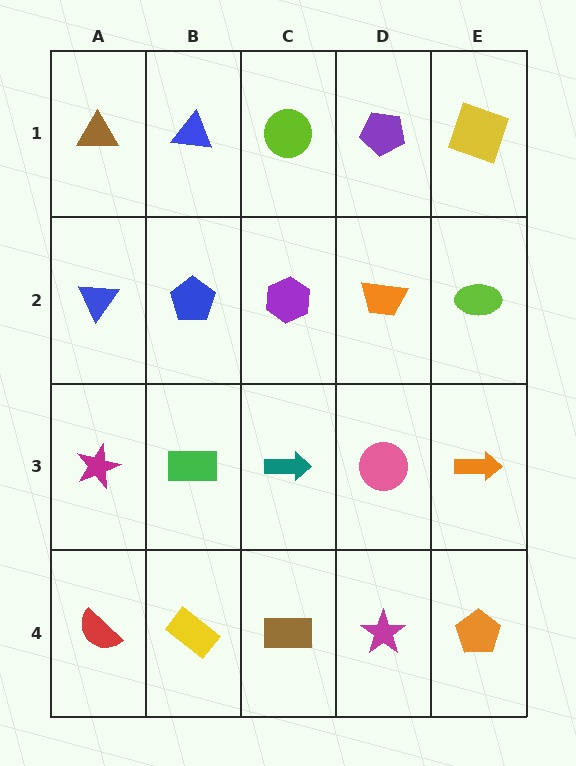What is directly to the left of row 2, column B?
A blue triangle.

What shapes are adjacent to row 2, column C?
A lime circle (row 1, column C), a teal arrow (row 3, column C), a blue pentagon (row 2, column B), an orange trapezoid (row 2, column D).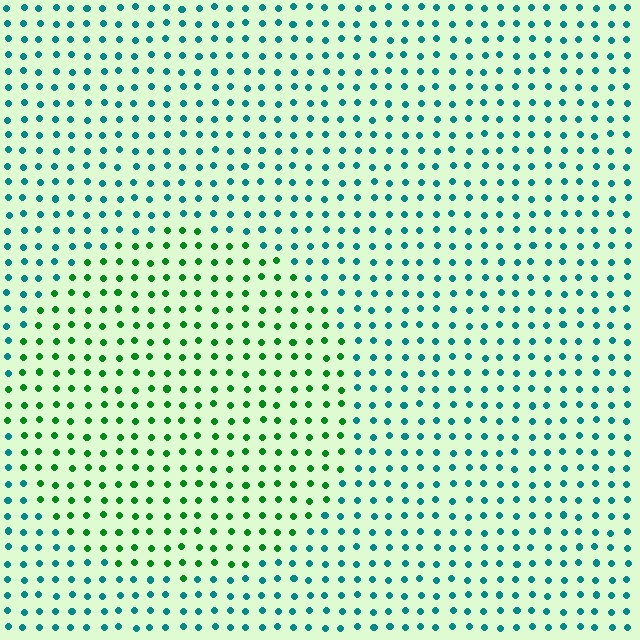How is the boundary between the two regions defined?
The boundary is defined purely by a slight shift in hue (about 49 degrees). Spacing, size, and orientation are identical on both sides.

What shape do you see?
I see a circle.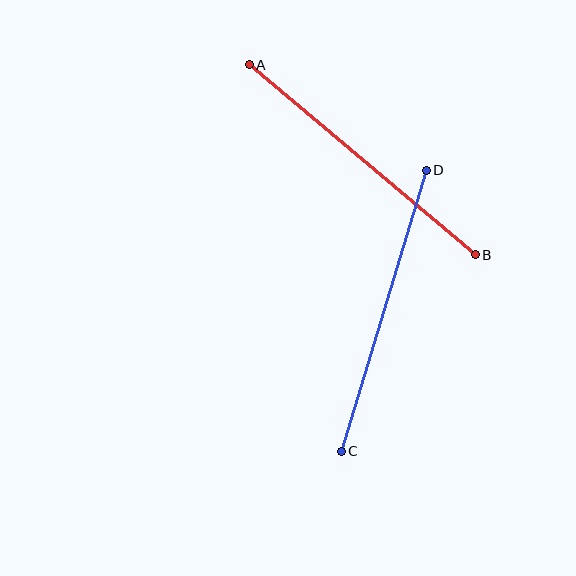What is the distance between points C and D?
The distance is approximately 294 pixels.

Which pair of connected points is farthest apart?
Points A and B are farthest apart.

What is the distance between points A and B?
The distance is approximately 295 pixels.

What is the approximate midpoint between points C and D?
The midpoint is at approximately (384, 311) pixels.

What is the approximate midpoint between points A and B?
The midpoint is at approximately (362, 160) pixels.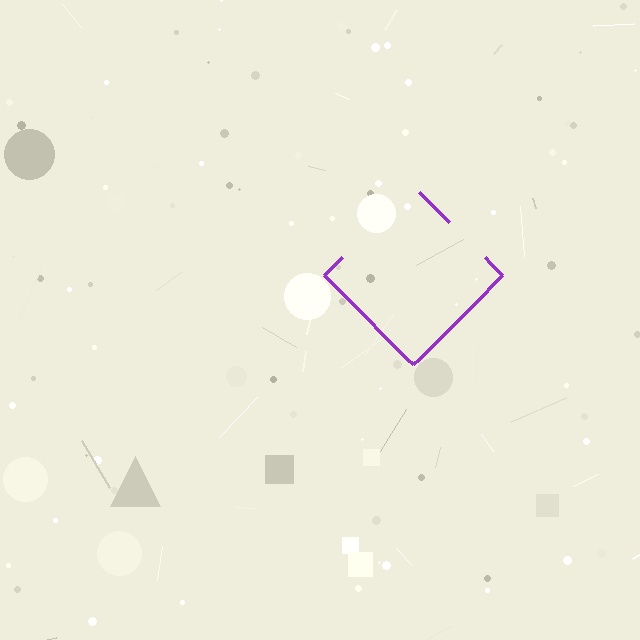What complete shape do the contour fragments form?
The contour fragments form a diamond.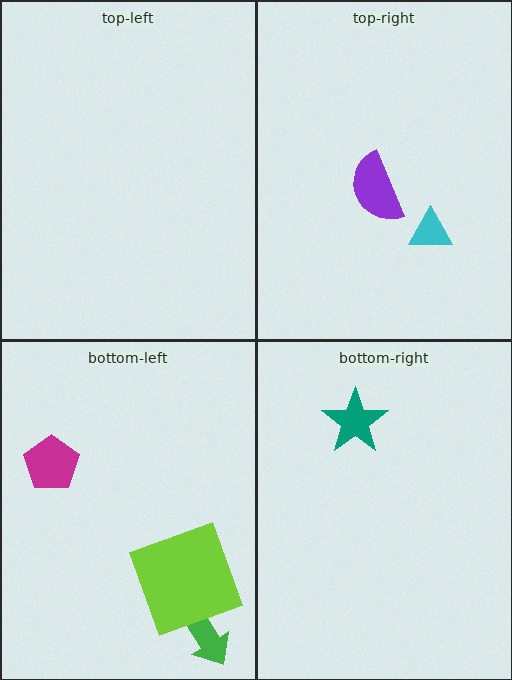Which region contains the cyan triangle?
The top-right region.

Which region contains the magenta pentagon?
The bottom-left region.